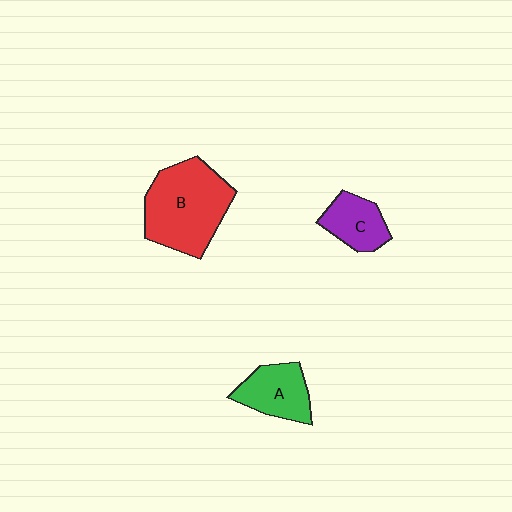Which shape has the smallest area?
Shape C (purple).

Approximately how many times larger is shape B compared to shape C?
Approximately 2.2 times.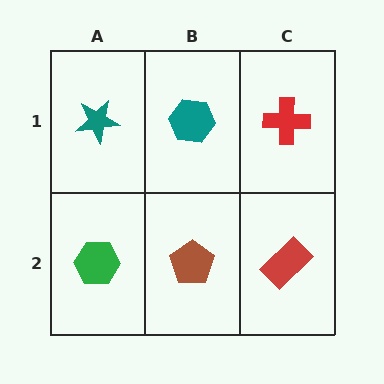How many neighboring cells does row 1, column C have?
2.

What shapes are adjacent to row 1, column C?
A red rectangle (row 2, column C), a teal hexagon (row 1, column B).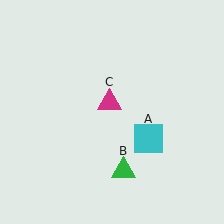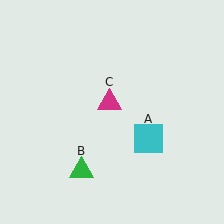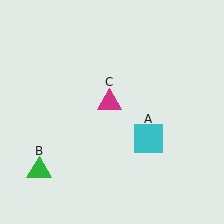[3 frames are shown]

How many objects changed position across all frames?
1 object changed position: green triangle (object B).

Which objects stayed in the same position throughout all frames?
Cyan square (object A) and magenta triangle (object C) remained stationary.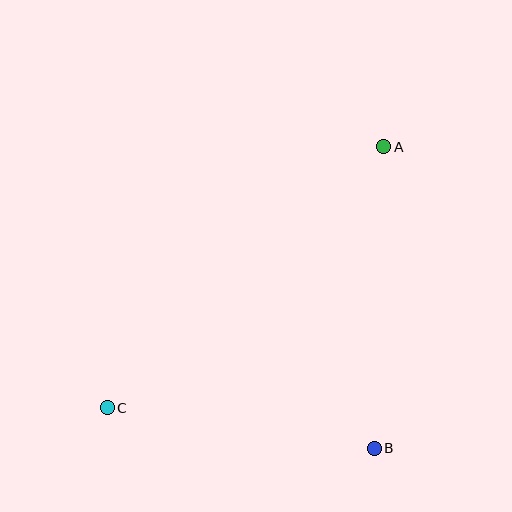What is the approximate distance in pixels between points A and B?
The distance between A and B is approximately 301 pixels.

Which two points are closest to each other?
Points B and C are closest to each other.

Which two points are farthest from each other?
Points A and C are farthest from each other.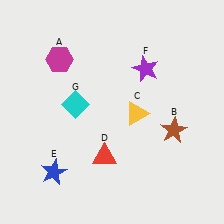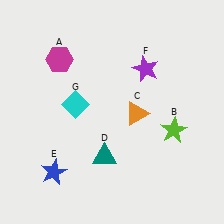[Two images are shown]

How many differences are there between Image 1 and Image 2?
There are 3 differences between the two images.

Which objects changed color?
B changed from brown to lime. C changed from yellow to orange. D changed from red to teal.